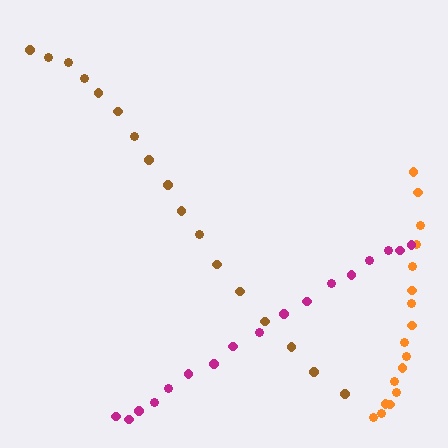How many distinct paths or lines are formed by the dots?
There are 3 distinct paths.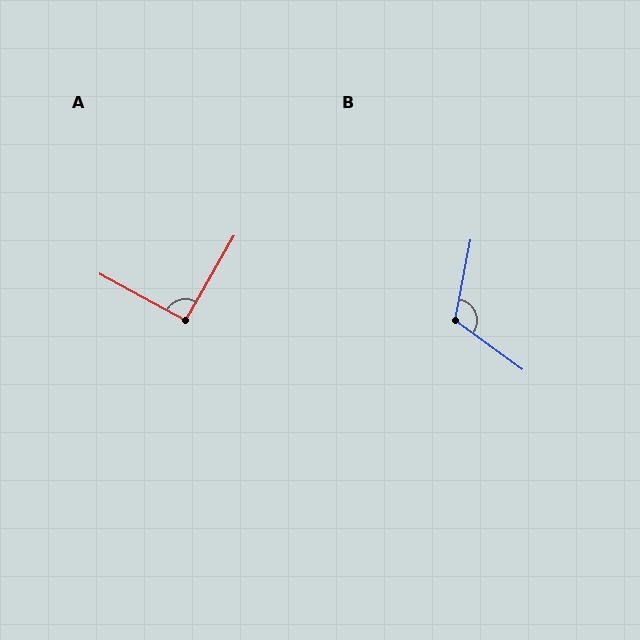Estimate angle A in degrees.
Approximately 91 degrees.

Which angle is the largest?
B, at approximately 115 degrees.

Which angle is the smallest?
A, at approximately 91 degrees.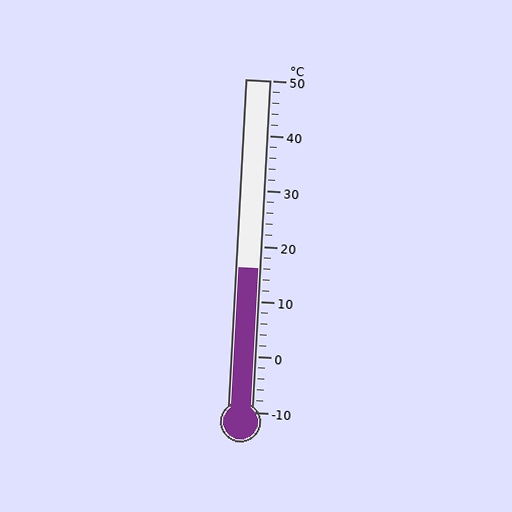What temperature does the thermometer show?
The thermometer shows approximately 16°C.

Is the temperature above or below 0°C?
The temperature is above 0°C.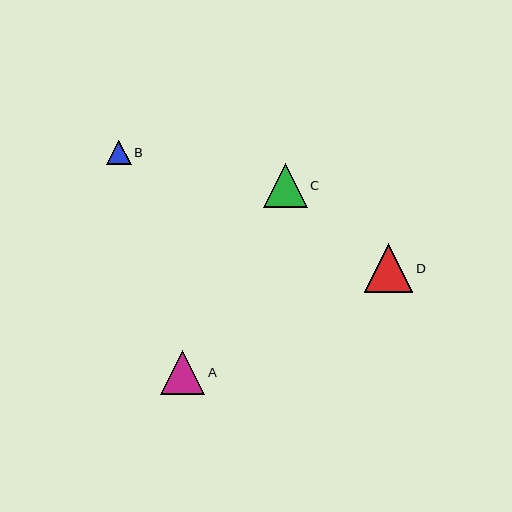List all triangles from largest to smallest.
From largest to smallest: D, C, A, B.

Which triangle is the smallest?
Triangle B is the smallest with a size of approximately 24 pixels.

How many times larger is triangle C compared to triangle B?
Triangle C is approximately 1.8 times the size of triangle B.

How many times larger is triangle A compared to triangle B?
Triangle A is approximately 1.8 times the size of triangle B.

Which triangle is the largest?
Triangle D is the largest with a size of approximately 49 pixels.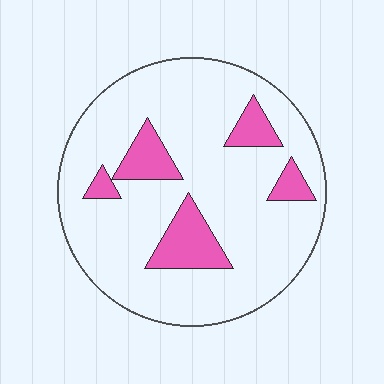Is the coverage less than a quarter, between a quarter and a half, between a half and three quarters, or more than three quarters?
Less than a quarter.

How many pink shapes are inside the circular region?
5.